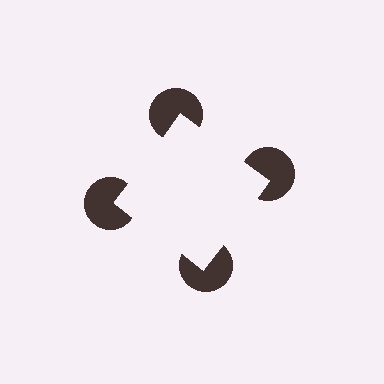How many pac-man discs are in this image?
There are 4 — one at each vertex of the illusory square.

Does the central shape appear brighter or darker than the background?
It typically appears slightly brighter than the background, even though no actual brightness change is drawn.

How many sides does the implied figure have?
4 sides.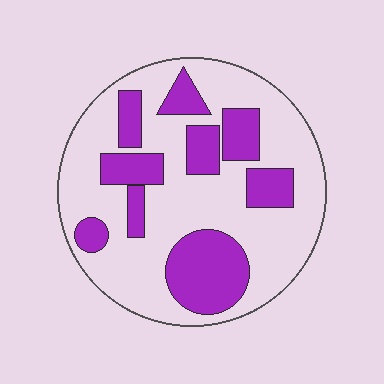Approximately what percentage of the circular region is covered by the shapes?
Approximately 30%.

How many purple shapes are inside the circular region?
9.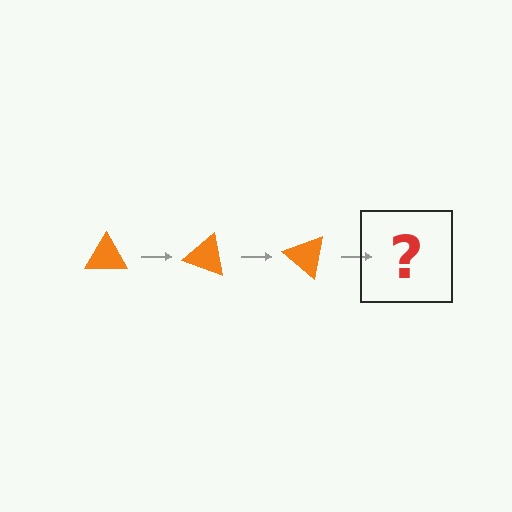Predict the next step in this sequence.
The next step is an orange triangle rotated 60 degrees.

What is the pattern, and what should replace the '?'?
The pattern is that the triangle rotates 20 degrees each step. The '?' should be an orange triangle rotated 60 degrees.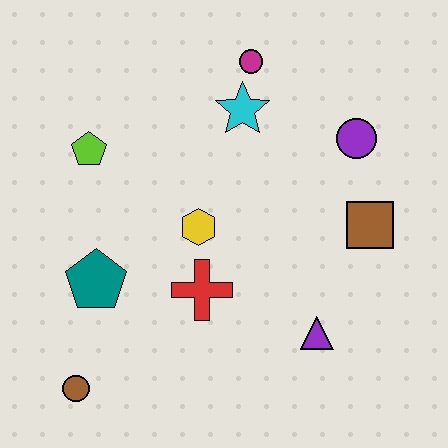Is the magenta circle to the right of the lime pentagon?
Yes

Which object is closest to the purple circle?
The brown square is closest to the purple circle.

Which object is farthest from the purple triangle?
The lime pentagon is farthest from the purple triangle.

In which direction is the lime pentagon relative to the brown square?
The lime pentagon is to the left of the brown square.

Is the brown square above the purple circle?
No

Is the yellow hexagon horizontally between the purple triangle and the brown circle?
Yes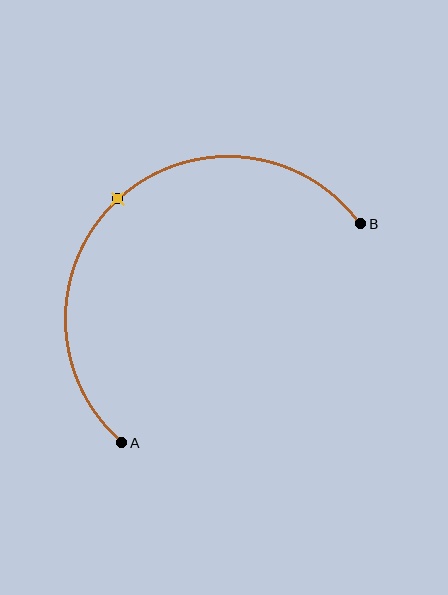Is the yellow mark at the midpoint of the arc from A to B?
Yes. The yellow mark lies on the arc at equal arc-length from both A and B — it is the arc midpoint.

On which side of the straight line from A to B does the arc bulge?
The arc bulges above and to the left of the straight line connecting A and B.